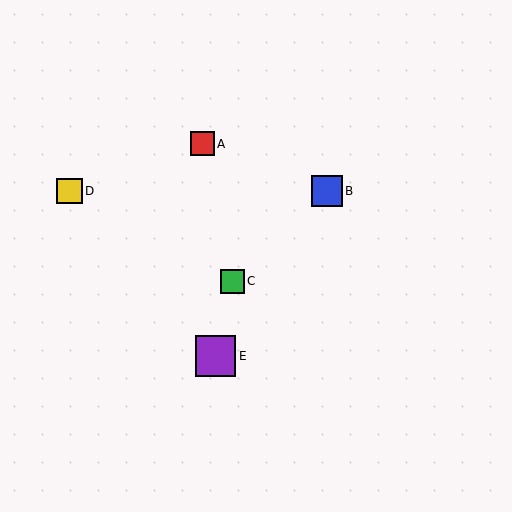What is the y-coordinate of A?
Object A is at y≈144.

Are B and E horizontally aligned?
No, B is at y≈191 and E is at y≈356.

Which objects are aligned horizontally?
Objects B, D are aligned horizontally.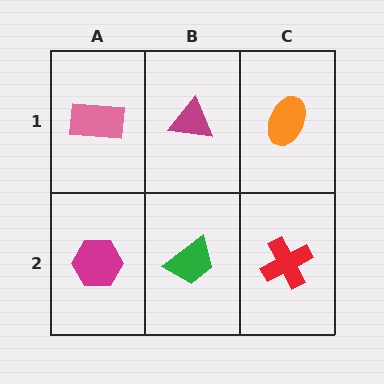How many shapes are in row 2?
3 shapes.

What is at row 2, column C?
A red cross.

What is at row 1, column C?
An orange ellipse.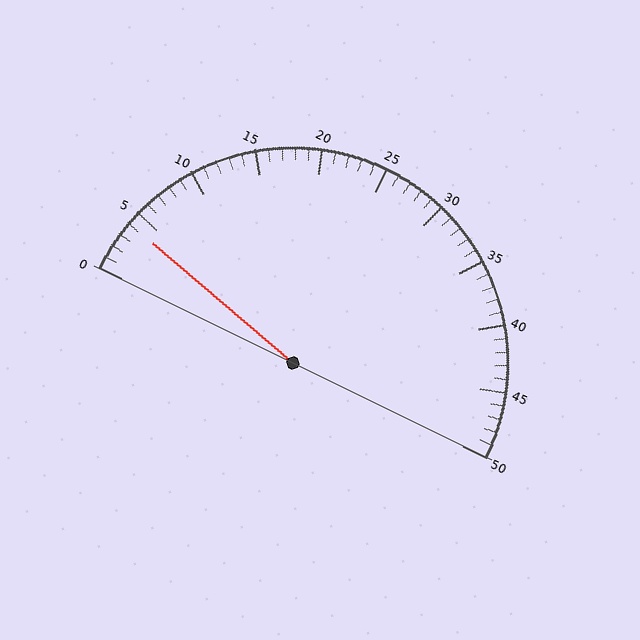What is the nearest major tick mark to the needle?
The nearest major tick mark is 5.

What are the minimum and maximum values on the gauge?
The gauge ranges from 0 to 50.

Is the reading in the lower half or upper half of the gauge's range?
The reading is in the lower half of the range (0 to 50).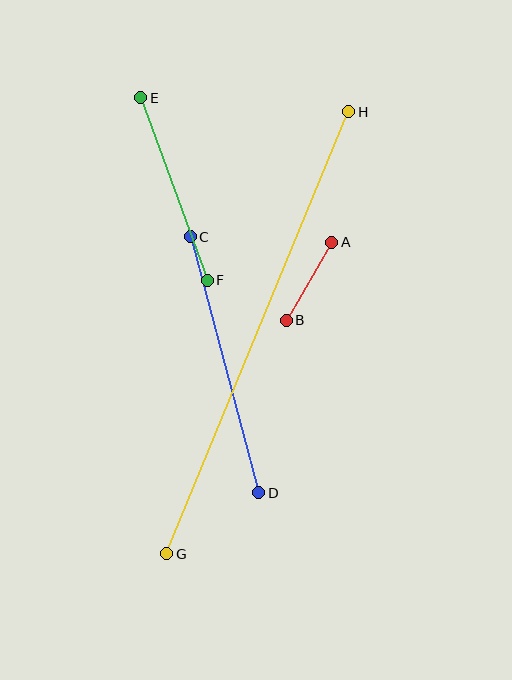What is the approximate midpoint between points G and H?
The midpoint is at approximately (258, 333) pixels.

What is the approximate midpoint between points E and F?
The midpoint is at approximately (174, 189) pixels.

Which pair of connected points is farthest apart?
Points G and H are farthest apart.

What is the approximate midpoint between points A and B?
The midpoint is at approximately (309, 281) pixels.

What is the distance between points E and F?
The distance is approximately 194 pixels.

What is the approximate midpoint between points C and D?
The midpoint is at approximately (224, 365) pixels.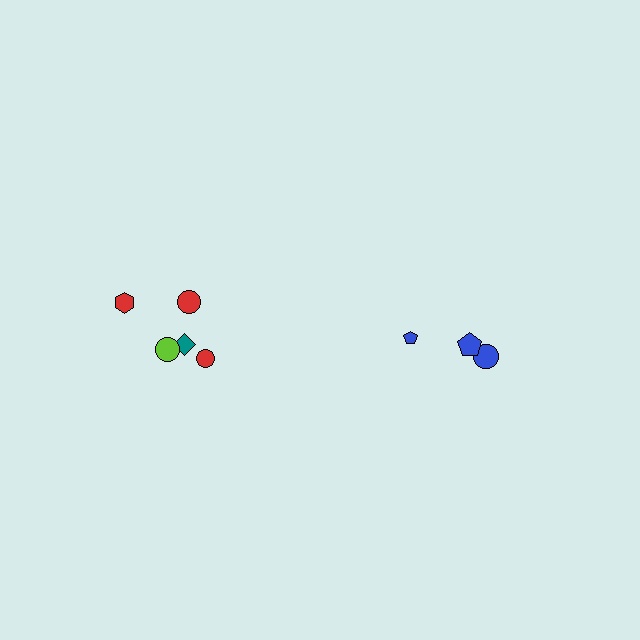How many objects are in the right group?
There are 3 objects.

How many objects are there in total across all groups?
There are 8 objects.